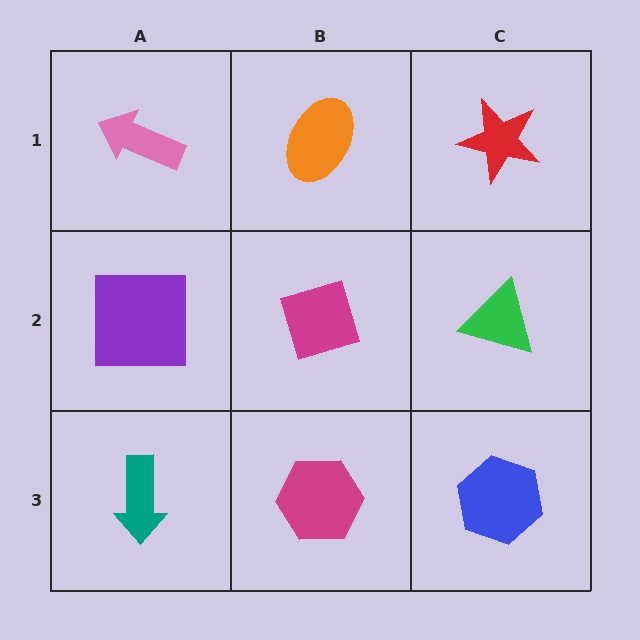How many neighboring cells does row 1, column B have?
3.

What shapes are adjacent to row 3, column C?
A green triangle (row 2, column C), a magenta hexagon (row 3, column B).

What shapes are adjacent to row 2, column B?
An orange ellipse (row 1, column B), a magenta hexagon (row 3, column B), a purple square (row 2, column A), a green triangle (row 2, column C).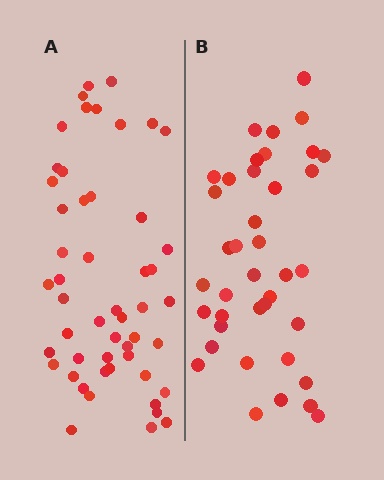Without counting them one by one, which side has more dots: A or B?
Region A (the left region) has more dots.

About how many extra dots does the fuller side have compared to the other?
Region A has roughly 12 or so more dots than region B.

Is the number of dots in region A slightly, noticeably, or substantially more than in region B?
Region A has noticeably more, but not dramatically so. The ratio is roughly 1.3 to 1.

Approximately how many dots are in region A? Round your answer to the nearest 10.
About 50 dots. (The exact count is 51, which rounds to 50.)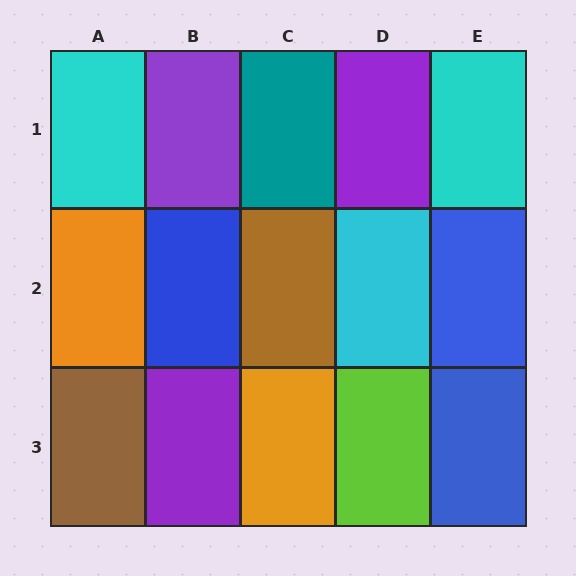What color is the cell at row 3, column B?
Purple.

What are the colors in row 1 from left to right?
Cyan, purple, teal, purple, cyan.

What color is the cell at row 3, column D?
Lime.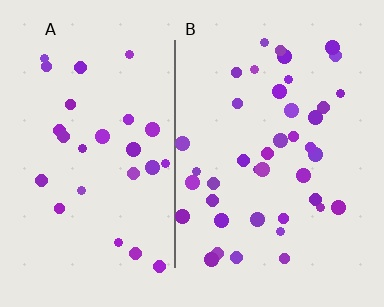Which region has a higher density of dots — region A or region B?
B (the right).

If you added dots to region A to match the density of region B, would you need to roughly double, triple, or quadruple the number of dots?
Approximately double.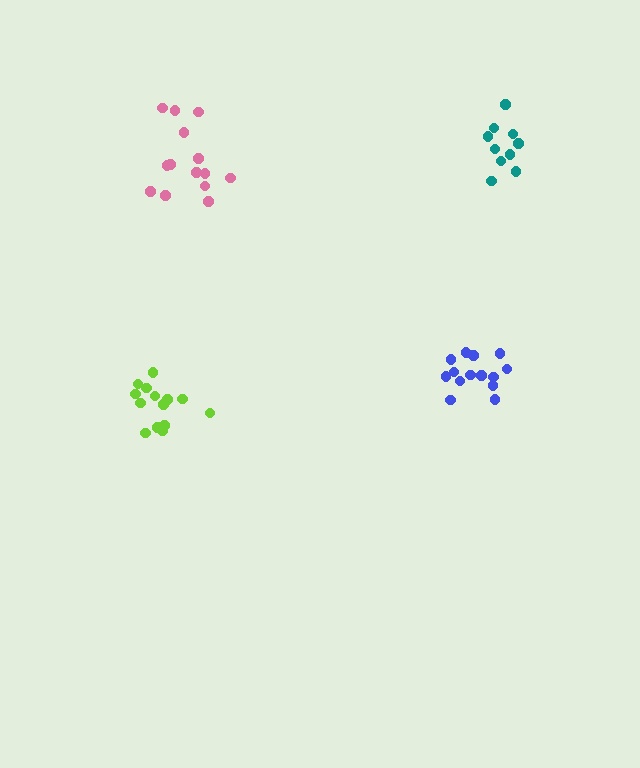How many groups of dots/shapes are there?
There are 4 groups.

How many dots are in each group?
Group 1: 14 dots, Group 2: 10 dots, Group 3: 15 dots, Group 4: 14 dots (53 total).